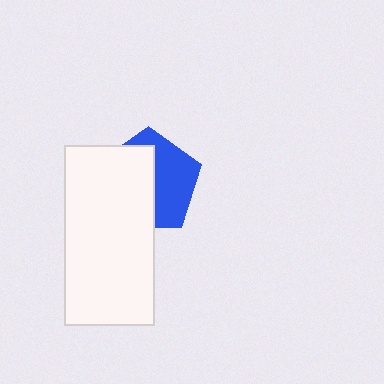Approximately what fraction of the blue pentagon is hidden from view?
Roughly 54% of the blue pentagon is hidden behind the white rectangle.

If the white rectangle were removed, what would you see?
You would see the complete blue pentagon.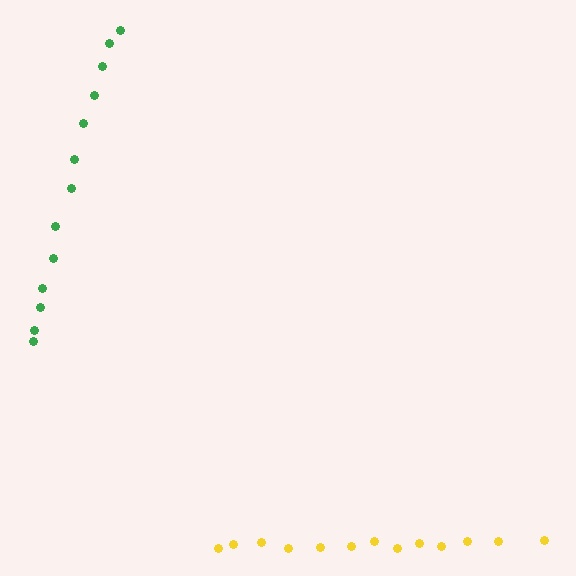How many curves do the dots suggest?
There are 2 distinct paths.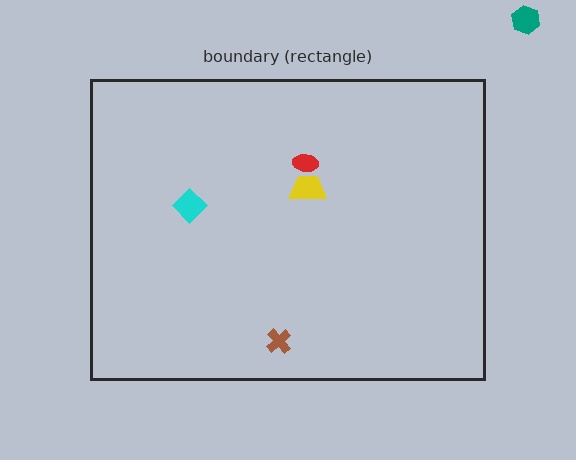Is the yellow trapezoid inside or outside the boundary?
Inside.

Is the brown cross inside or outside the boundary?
Inside.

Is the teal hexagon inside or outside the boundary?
Outside.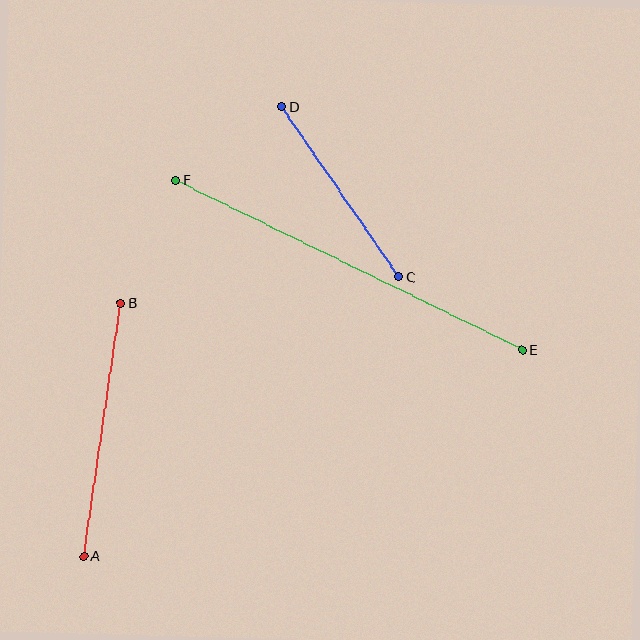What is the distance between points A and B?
The distance is approximately 256 pixels.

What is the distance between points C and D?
The distance is approximately 207 pixels.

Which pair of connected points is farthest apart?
Points E and F are farthest apart.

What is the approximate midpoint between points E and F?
The midpoint is at approximately (349, 265) pixels.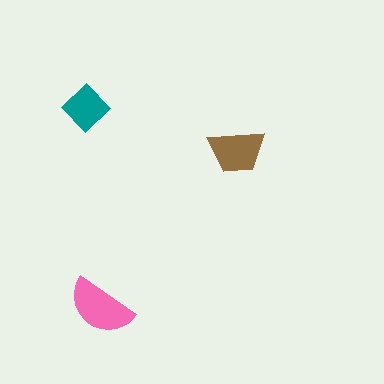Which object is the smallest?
The teal diamond.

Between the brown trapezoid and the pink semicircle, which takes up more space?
The pink semicircle.